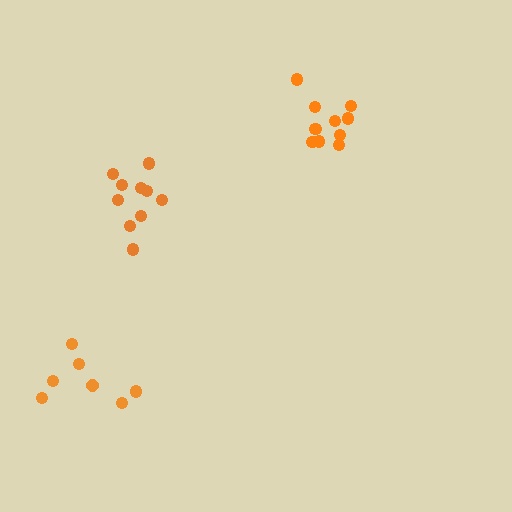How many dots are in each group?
Group 1: 10 dots, Group 2: 10 dots, Group 3: 7 dots (27 total).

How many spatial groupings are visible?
There are 3 spatial groupings.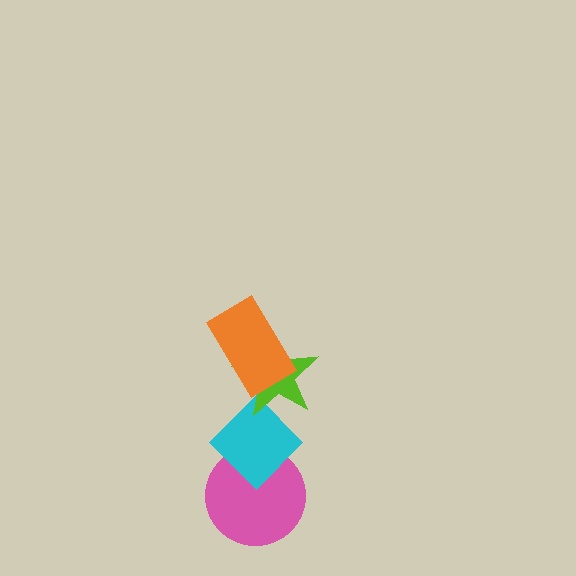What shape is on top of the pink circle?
The cyan diamond is on top of the pink circle.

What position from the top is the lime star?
The lime star is 2nd from the top.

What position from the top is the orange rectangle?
The orange rectangle is 1st from the top.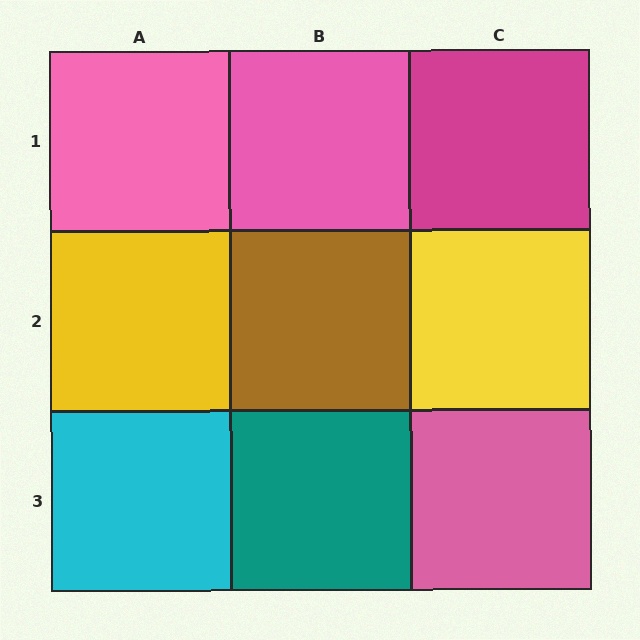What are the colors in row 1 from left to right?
Pink, pink, magenta.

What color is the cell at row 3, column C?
Pink.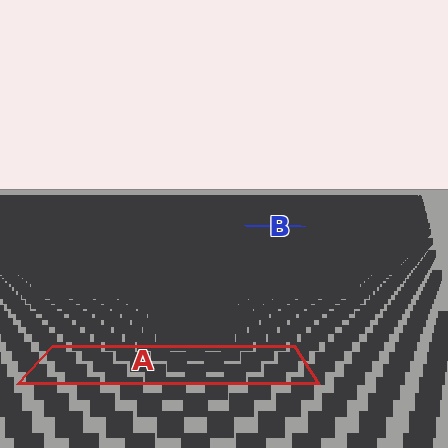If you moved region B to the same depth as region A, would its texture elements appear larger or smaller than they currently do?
They would appear larger. At a closer depth, the same texture elements are projected at a bigger on-screen size.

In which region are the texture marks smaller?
The texture marks are smaller in region B, because it is farther away.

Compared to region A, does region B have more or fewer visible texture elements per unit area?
Region B has more texture elements per unit area — they are packed more densely because it is farther away.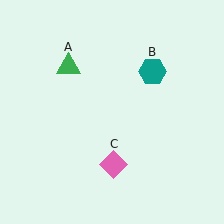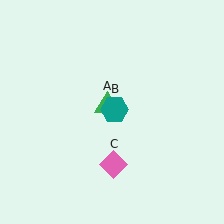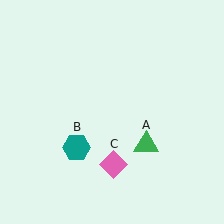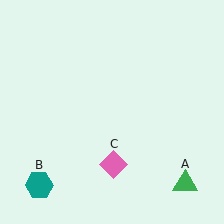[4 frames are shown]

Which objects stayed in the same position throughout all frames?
Pink diamond (object C) remained stationary.